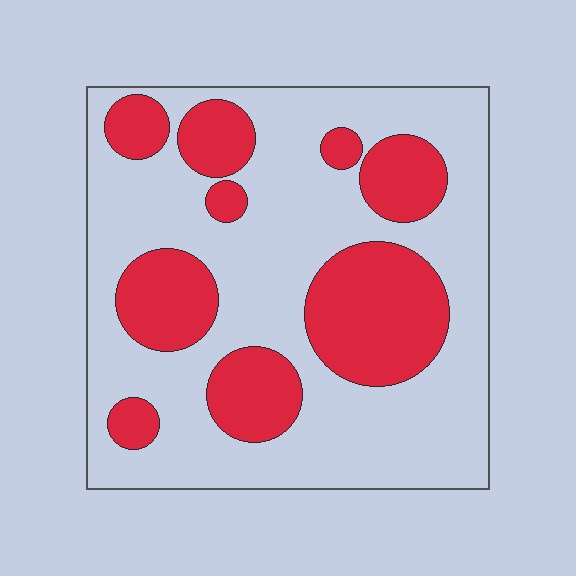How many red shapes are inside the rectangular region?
9.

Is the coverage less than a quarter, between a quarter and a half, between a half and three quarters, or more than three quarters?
Between a quarter and a half.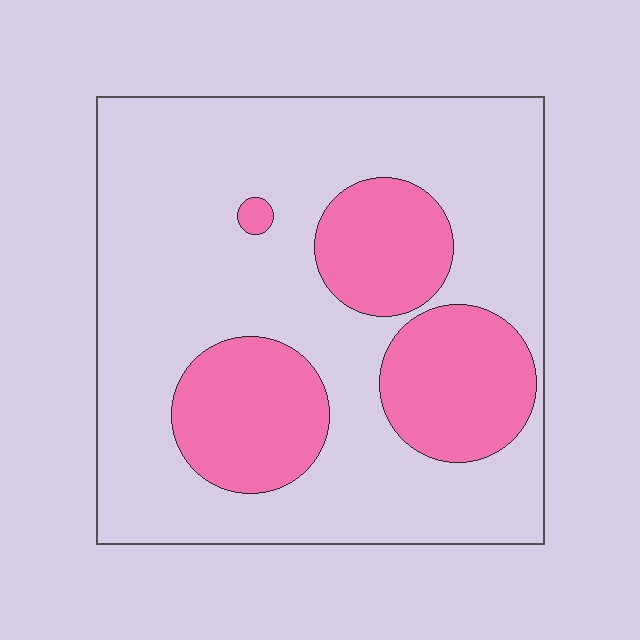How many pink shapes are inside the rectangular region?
4.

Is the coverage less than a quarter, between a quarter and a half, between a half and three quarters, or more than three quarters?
Between a quarter and a half.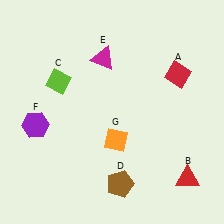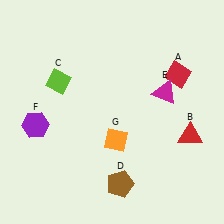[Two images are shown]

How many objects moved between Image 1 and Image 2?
2 objects moved between the two images.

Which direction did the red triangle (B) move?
The red triangle (B) moved up.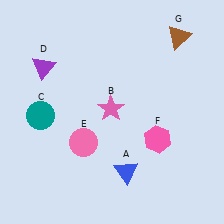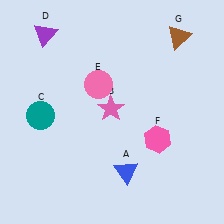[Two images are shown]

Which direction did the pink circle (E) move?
The pink circle (E) moved up.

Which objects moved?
The objects that moved are: the purple triangle (D), the pink circle (E).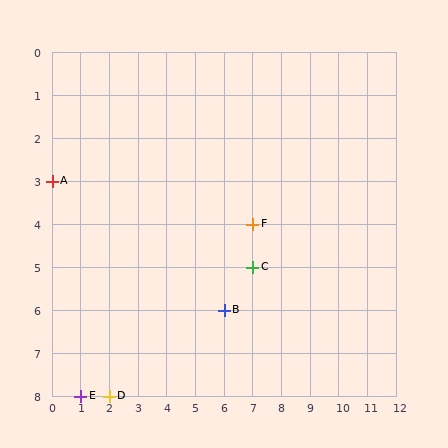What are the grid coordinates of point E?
Point E is at grid coordinates (1, 8).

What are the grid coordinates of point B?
Point B is at grid coordinates (6, 6).